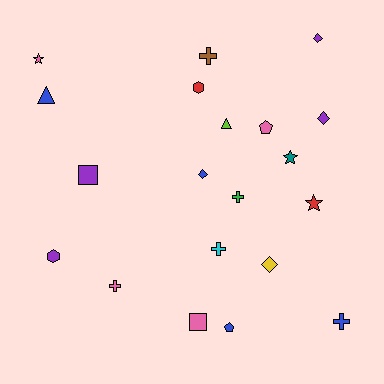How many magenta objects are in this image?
There are no magenta objects.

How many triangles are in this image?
There are 2 triangles.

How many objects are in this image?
There are 20 objects.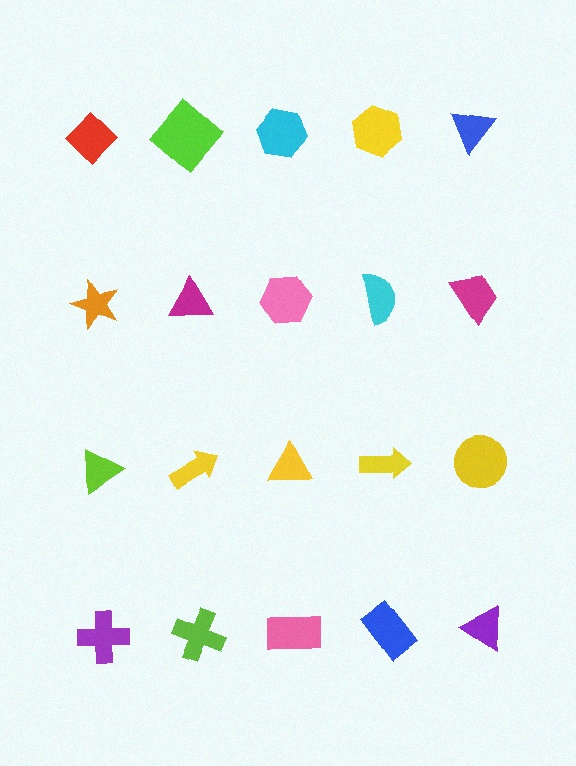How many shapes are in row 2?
5 shapes.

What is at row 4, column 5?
A purple triangle.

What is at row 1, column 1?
A red diamond.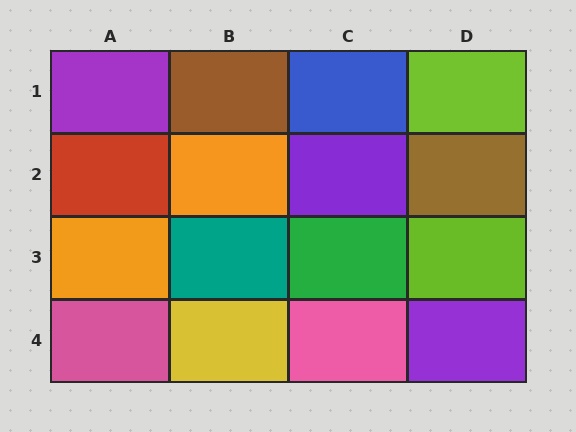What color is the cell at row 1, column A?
Purple.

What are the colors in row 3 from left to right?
Orange, teal, green, lime.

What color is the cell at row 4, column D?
Purple.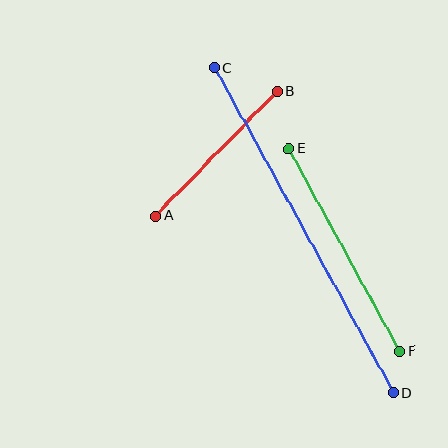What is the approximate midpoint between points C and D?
The midpoint is at approximately (304, 230) pixels.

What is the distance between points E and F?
The distance is approximately 231 pixels.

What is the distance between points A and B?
The distance is approximately 174 pixels.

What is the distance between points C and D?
The distance is approximately 371 pixels.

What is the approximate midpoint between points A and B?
The midpoint is at approximately (216, 154) pixels.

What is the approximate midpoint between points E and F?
The midpoint is at approximately (344, 250) pixels.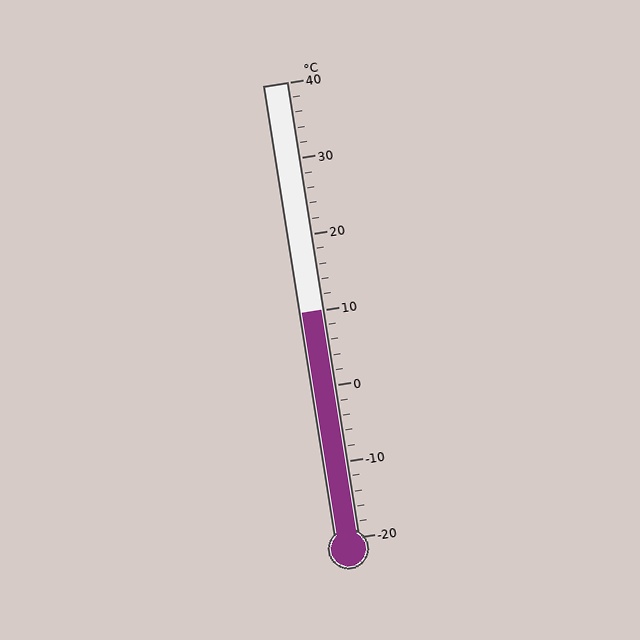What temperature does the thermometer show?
The thermometer shows approximately 10°C.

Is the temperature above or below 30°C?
The temperature is below 30°C.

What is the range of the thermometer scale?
The thermometer scale ranges from -20°C to 40°C.